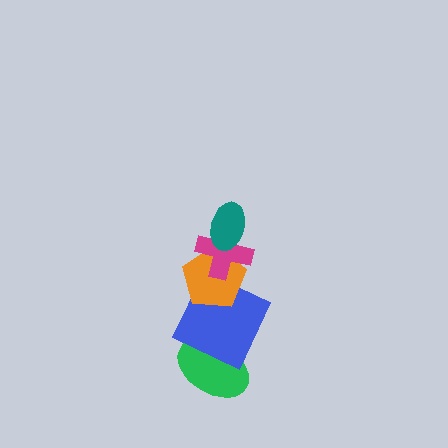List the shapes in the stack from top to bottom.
From top to bottom: the teal ellipse, the magenta cross, the orange pentagon, the blue square, the green ellipse.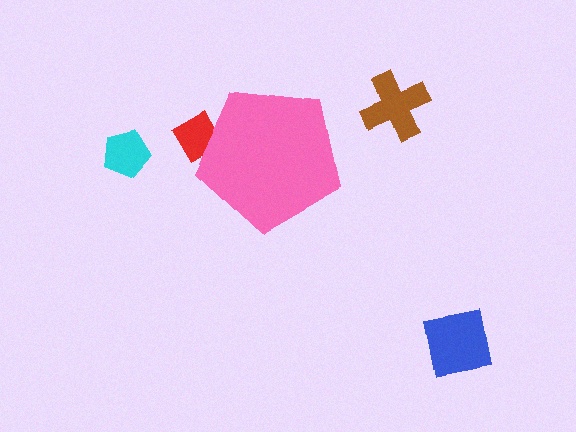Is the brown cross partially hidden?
No, the brown cross is fully visible.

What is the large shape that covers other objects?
A pink pentagon.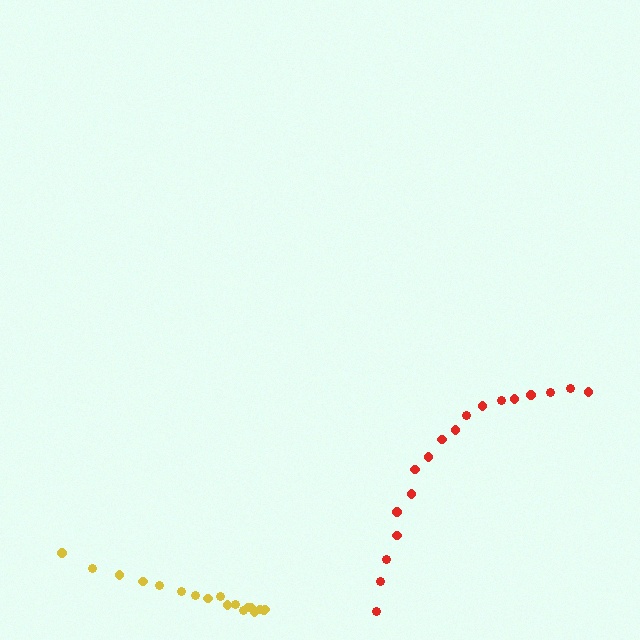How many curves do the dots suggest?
There are 2 distinct paths.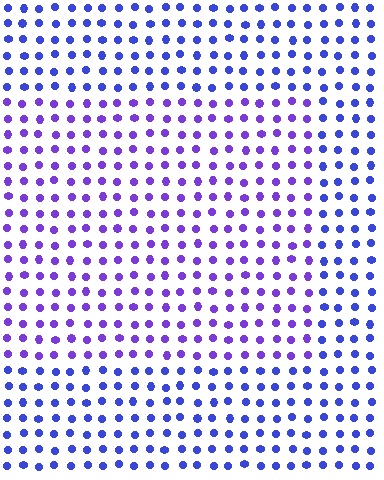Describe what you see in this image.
The image is filled with small blue elements in a uniform arrangement. A rectangle-shaped region is visible where the elements are tinted to a slightly different hue, forming a subtle color boundary.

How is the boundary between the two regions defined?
The boundary is defined purely by a slight shift in hue (about 30 degrees). Spacing, size, and orientation are identical on both sides.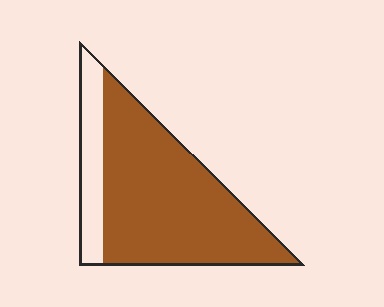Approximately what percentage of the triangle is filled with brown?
Approximately 80%.